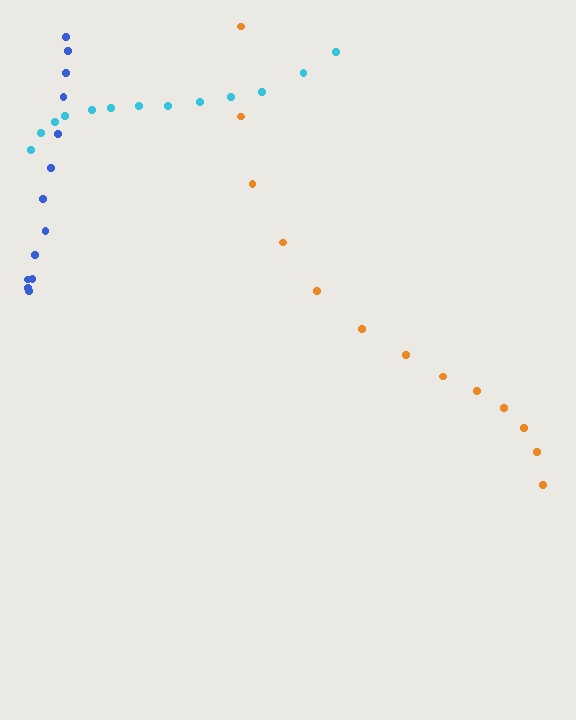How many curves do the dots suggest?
There are 3 distinct paths.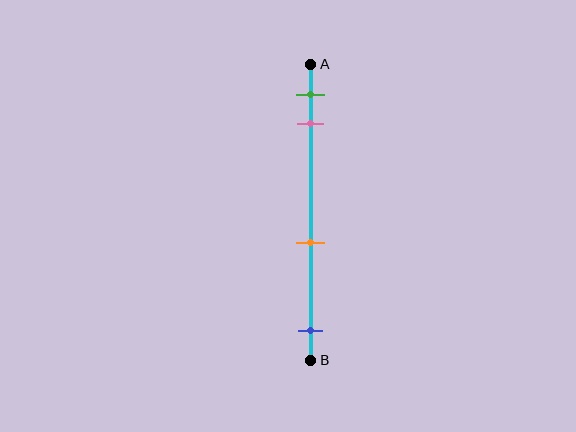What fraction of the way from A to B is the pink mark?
The pink mark is approximately 20% (0.2) of the way from A to B.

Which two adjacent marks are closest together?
The green and pink marks are the closest adjacent pair.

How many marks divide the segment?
There are 4 marks dividing the segment.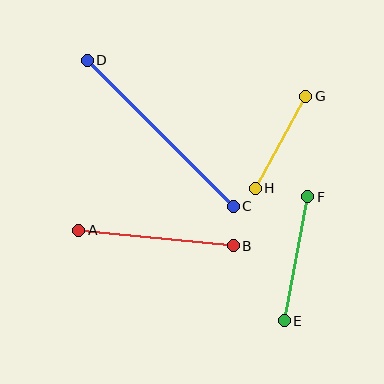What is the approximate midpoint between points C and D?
The midpoint is at approximately (160, 133) pixels.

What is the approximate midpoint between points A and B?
The midpoint is at approximately (156, 238) pixels.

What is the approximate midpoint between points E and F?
The midpoint is at approximately (296, 259) pixels.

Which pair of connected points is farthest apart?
Points C and D are farthest apart.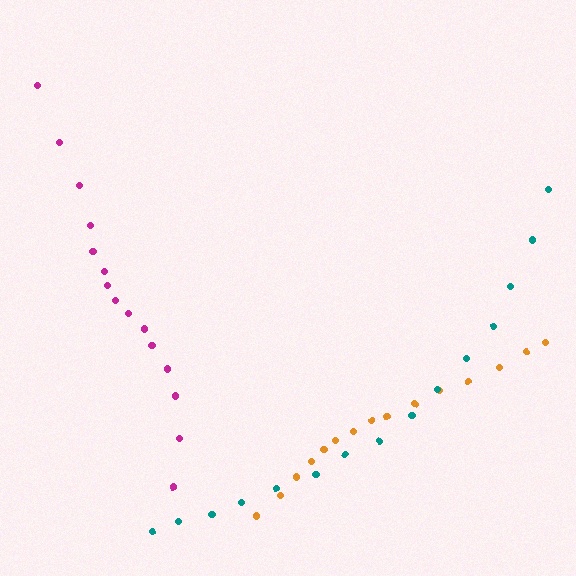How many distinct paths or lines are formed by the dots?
There are 3 distinct paths.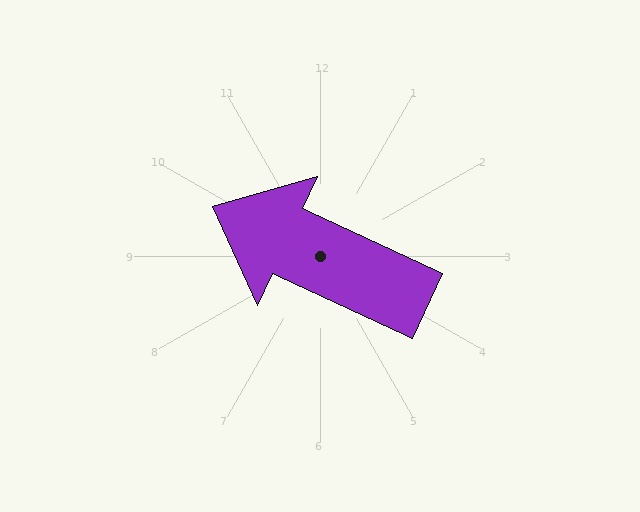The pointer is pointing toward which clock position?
Roughly 10 o'clock.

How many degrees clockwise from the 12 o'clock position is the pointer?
Approximately 295 degrees.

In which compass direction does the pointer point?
Northwest.